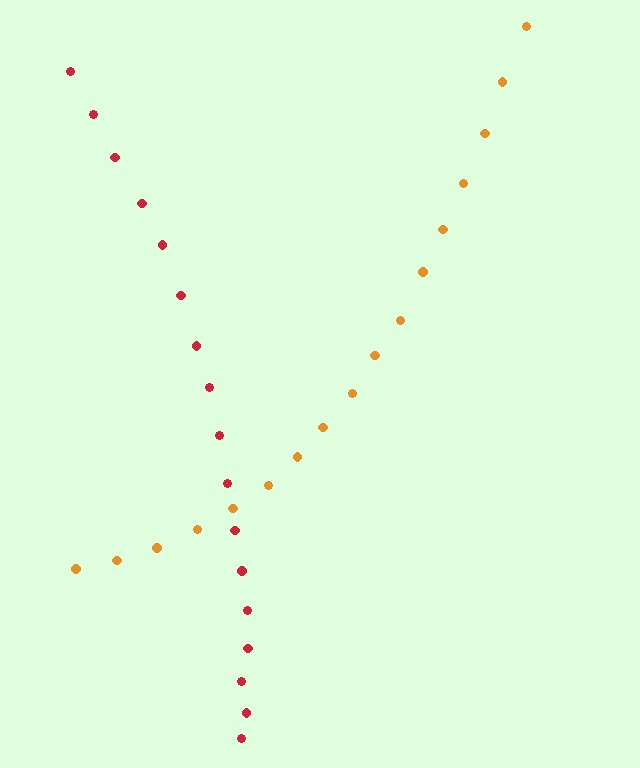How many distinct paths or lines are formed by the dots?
There are 2 distinct paths.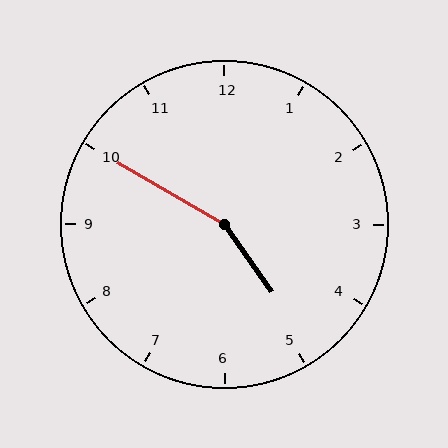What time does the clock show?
4:50.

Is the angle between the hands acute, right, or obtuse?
It is obtuse.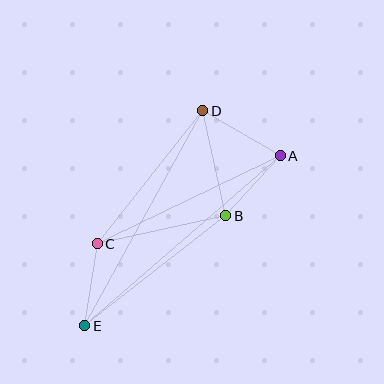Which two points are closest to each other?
Points A and B are closest to each other.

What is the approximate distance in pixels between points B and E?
The distance between B and E is approximately 179 pixels.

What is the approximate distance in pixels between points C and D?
The distance between C and D is approximately 170 pixels.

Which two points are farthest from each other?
Points A and E are farthest from each other.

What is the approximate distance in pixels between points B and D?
The distance between B and D is approximately 108 pixels.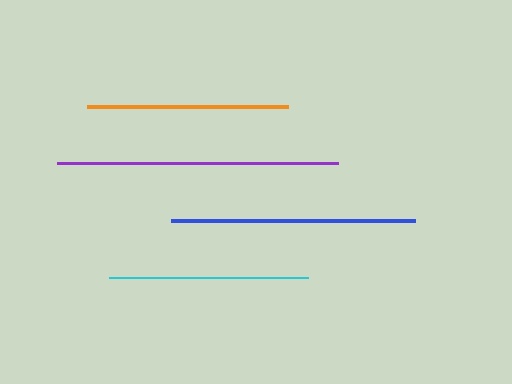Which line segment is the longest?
The purple line is the longest at approximately 280 pixels.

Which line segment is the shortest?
The cyan line is the shortest at approximately 199 pixels.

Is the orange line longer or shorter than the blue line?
The blue line is longer than the orange line.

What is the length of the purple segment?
The purple segment is approximately 280 pixels long.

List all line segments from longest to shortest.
From longest to shortest: purple, blue, orange, cyan.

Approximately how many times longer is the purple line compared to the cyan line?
The purple line is approximately 1.4 times the length of the cyan line.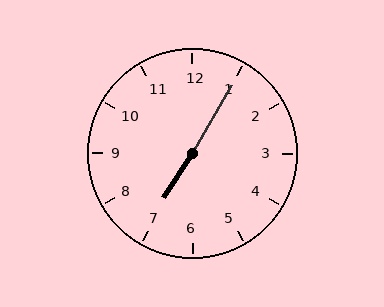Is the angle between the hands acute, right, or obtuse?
It is obtuse.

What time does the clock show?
7:05.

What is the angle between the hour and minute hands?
Approximately 178 degrees.